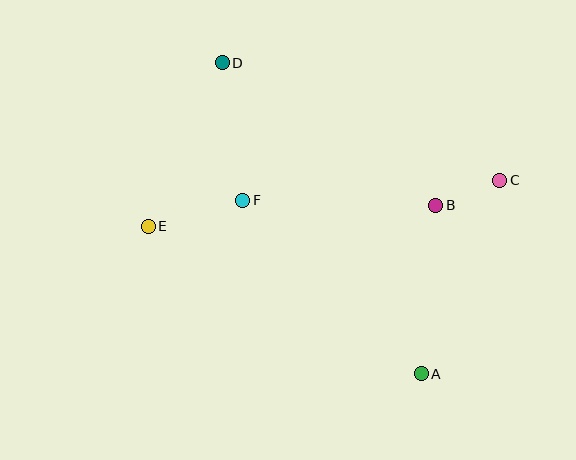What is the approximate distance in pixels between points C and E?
The distance between C and E is approximately 355 pixels.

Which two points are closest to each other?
Points B and C are closest to each other.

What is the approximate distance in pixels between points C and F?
The distance between C and F is approximately 258 pixels.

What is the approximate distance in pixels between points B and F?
The distance between B and F is approximately 193 pixels.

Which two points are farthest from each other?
Points A and D are farthest from each other.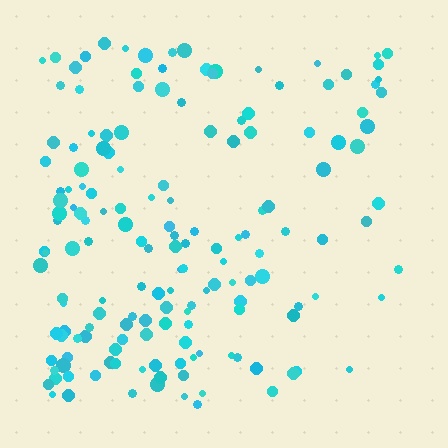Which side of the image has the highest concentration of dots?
The left.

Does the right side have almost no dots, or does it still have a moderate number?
Still a moderate number, just noticeably fewer than the left.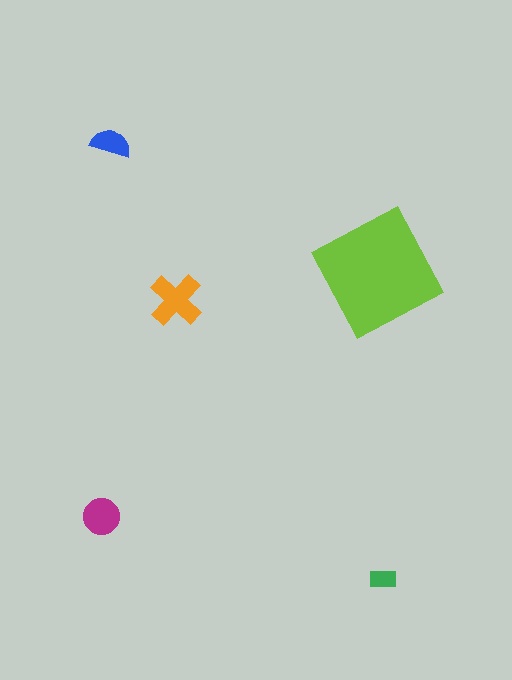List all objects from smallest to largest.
The green rectangle, the blue semicircle, the magenta circle, the orange cross, the lime square.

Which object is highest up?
The blue semicircle is topmost.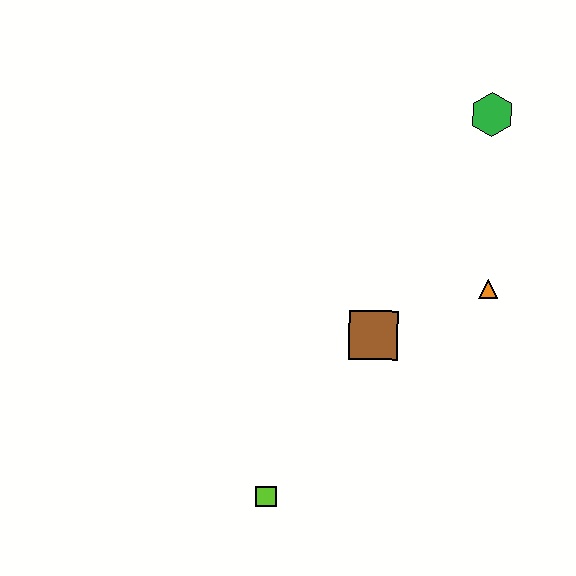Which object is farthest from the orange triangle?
The lime square is farthest from the orange triangle.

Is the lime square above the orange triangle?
No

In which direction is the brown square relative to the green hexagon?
The brown square is below the green hexagon.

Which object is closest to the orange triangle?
The brown square is closest to the orange triangle.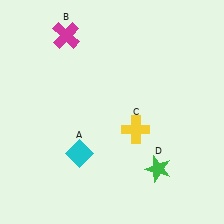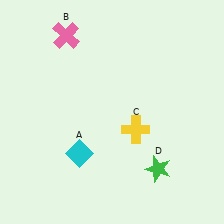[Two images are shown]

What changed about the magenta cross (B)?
In Image 1, B is magenta. In Image 2, it changed to pink.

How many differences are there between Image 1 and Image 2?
There is 1 difference between the two images.